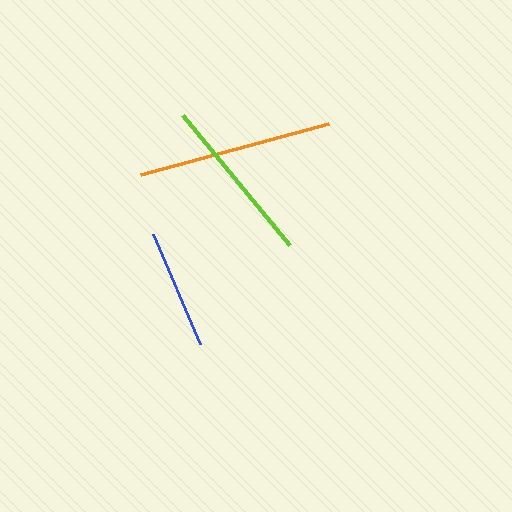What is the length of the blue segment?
The blue segment is approximately 120 pixels long.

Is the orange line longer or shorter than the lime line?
The orange line is longer than the lime line.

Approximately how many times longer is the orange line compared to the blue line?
The orange line is approximately 1.6 times the length of the blue line.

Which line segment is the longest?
The orange line is the longest at approximately 194 pixels.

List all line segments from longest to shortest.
From longest to shortest: orange, lime, blue.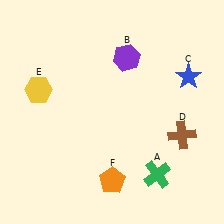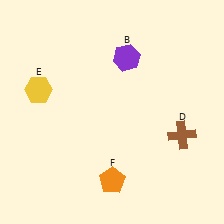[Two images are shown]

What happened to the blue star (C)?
The blue star (C) was removed in Image 2. It was in the top-right area of Image 1.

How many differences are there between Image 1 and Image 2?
There are 2 differences between the two images.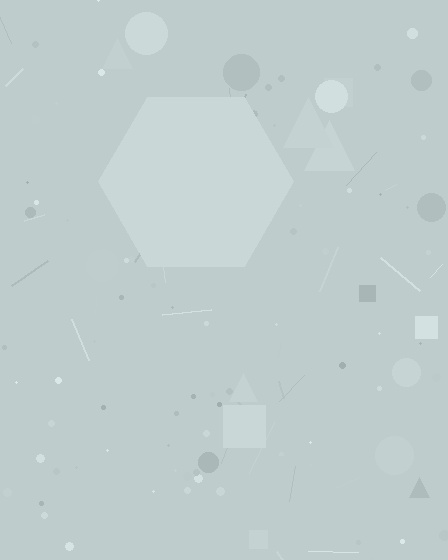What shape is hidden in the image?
A hexagon is hidden in the image.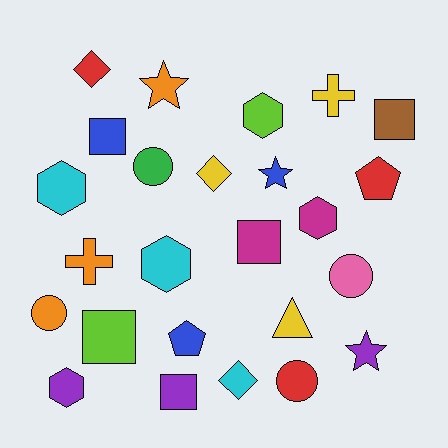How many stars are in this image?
There are 3 stars.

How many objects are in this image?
There are 25 objects.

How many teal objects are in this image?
There are no teal objects.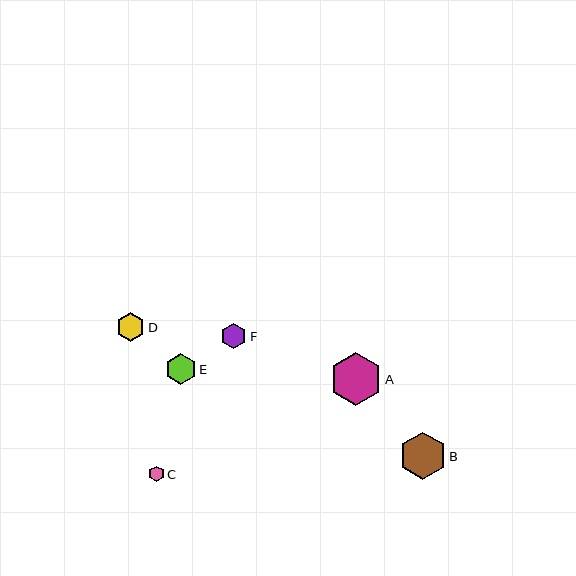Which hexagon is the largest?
Hexagon A is the largest with a size of approximately 53 pixels.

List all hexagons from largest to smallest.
From largest to smallest: A, B, E, D, F, C.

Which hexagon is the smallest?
Hexagon C is the smallest with a size of approximately 15 pixels.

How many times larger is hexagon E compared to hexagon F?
Hexagon E is approximately 1.2 times the size of hexagon F.